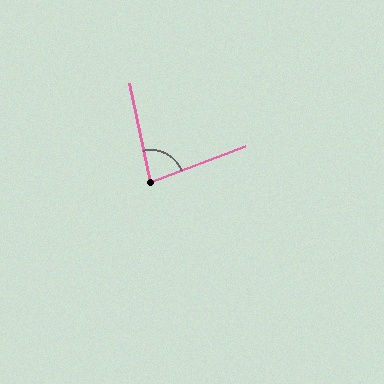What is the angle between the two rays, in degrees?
Approximately 81 degrees.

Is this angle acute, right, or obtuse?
It is acute.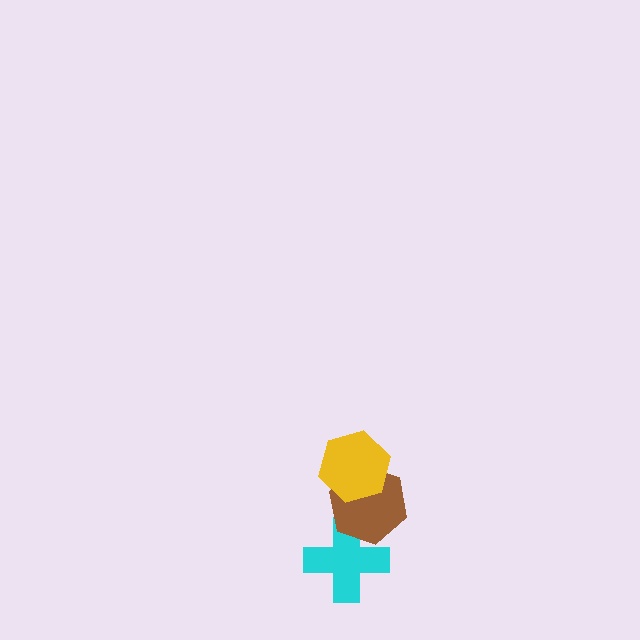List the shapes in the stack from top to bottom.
From top to bottom: the yellow hexagon, the brown hexagon, the cyan cross.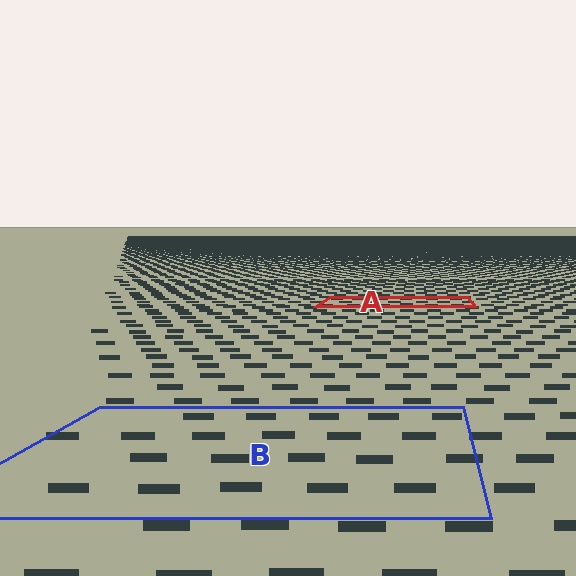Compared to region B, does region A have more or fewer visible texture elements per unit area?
Region A has more texture elements per unit area — they are packed more densely because it is farther away.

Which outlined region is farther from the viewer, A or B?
Region A is farther from the viewer — the texture elements inside it appear smaller and more densely packed.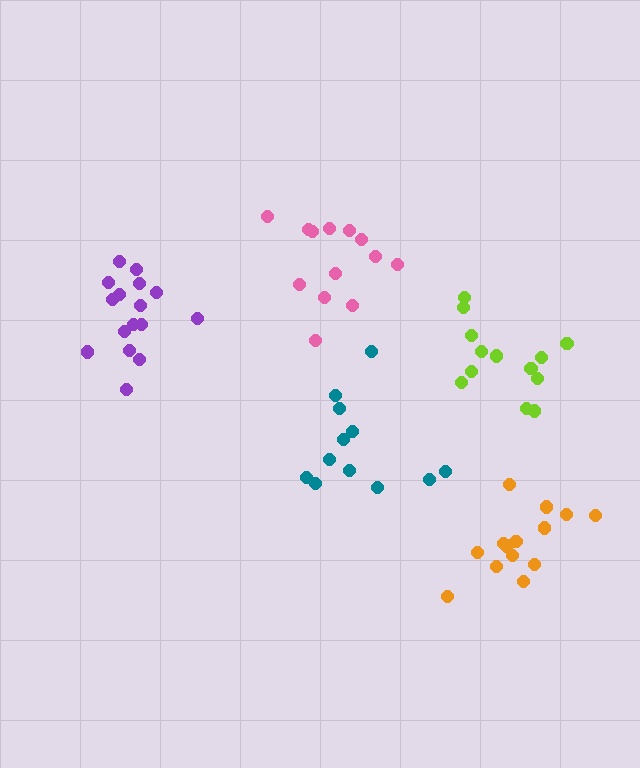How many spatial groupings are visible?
There are 5 spatial groupings.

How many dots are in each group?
Group 1: 14 dots, Group 2: 12 dots, Group 3: 16 dots, Group 4: 13 dots, Group 5: 13 dots (68 total).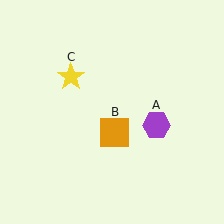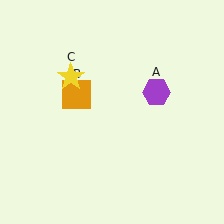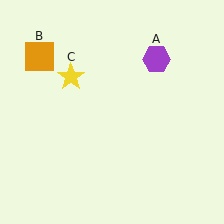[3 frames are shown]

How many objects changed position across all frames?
2 objects changed position: purple hexagon (object A), orange square (object B).